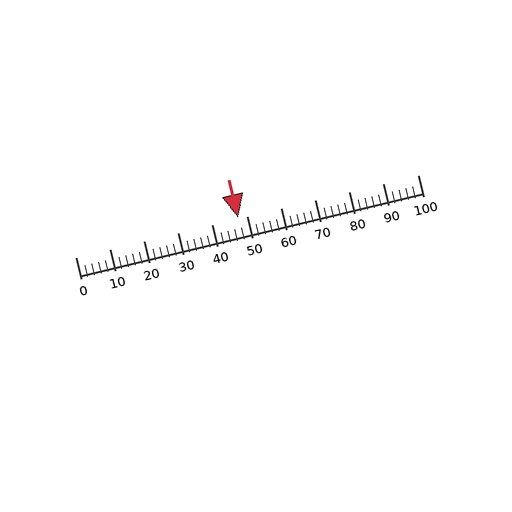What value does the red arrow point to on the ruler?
The red arrow points to approximately 48.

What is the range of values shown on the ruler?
The ruler shows values from 0 to 100.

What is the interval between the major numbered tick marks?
The major tick marks are spaced 10 units apart.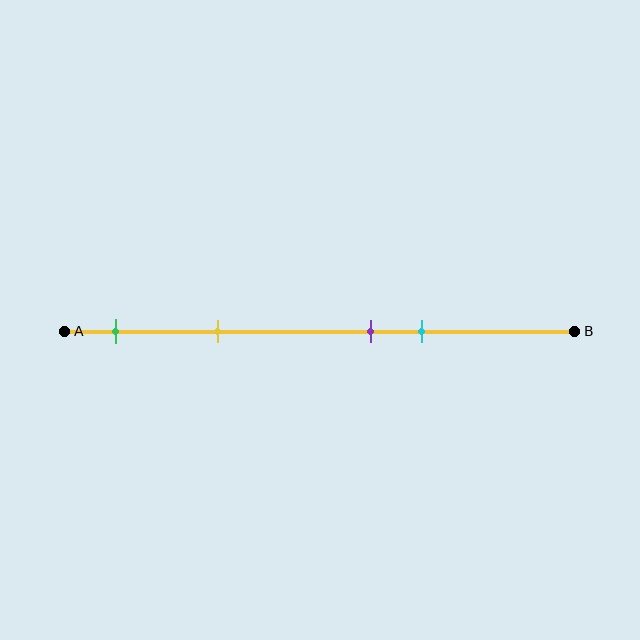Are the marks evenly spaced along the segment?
No, the marks are not evenly spaced.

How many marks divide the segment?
There are 4 marks dividing the segment.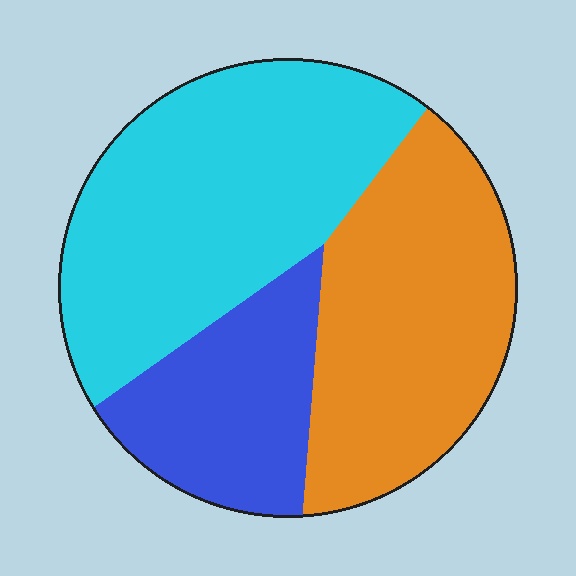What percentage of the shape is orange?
Orange covers roughly 35% of the shape.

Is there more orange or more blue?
Orange.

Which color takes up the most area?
Cyan, at roughly 45%.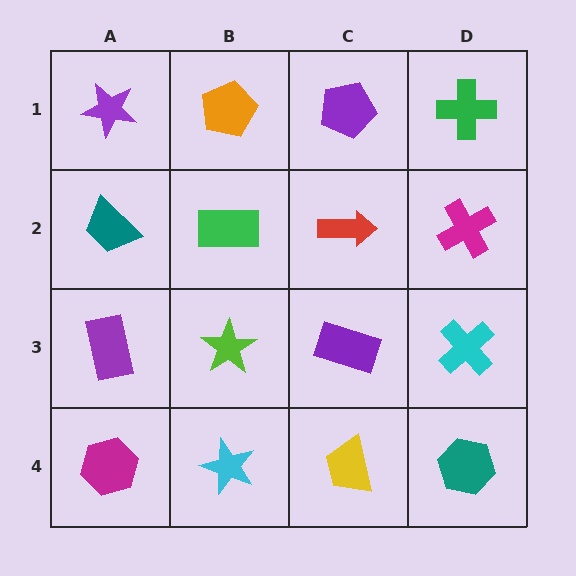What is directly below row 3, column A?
A magenta hexagon.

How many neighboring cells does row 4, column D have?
2.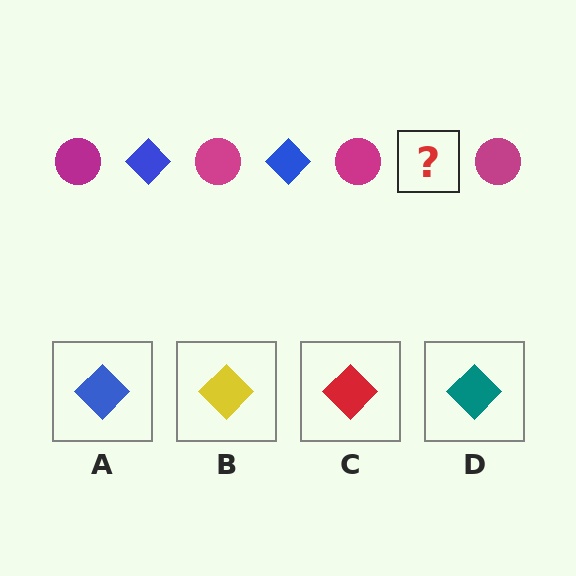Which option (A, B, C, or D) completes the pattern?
A.